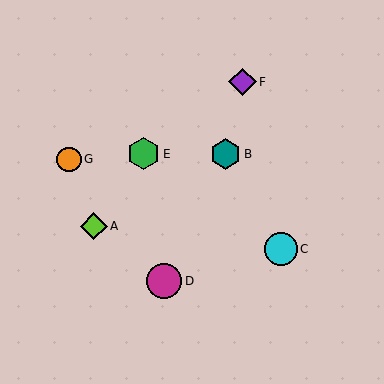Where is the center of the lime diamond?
The center of the lime diamond is at (94, 226).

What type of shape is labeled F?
Shape F is a purple diamond.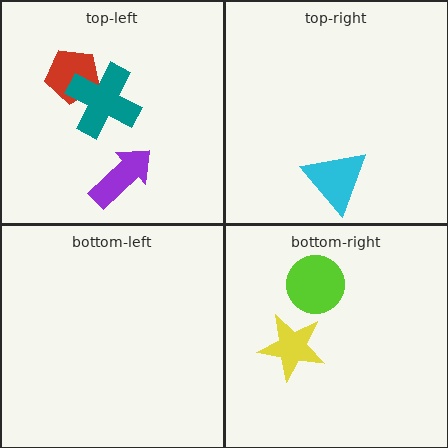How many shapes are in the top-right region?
1.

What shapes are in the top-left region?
The red pentagon, the purple arrow, the teal cross.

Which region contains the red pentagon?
The top-left region.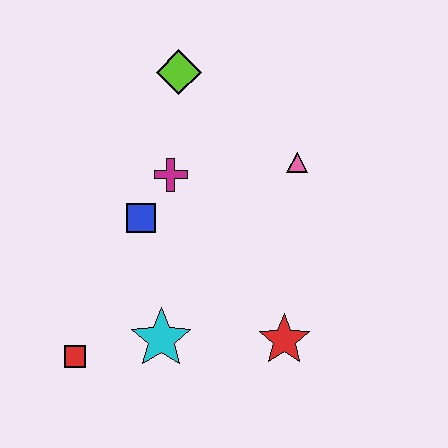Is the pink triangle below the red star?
No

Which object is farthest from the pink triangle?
The red square is farthest from the pink triangle.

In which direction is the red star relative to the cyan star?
The red star is to the right of the cyan star.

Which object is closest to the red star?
The cyan star is closest to the red star.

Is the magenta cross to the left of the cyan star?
No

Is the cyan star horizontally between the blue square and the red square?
No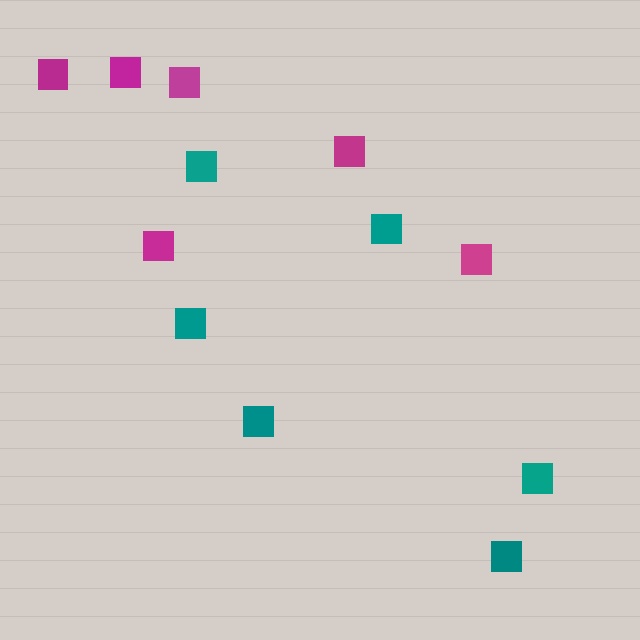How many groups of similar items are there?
There are 2 groups: one group of teal squares (6) and one group of magenta squares (6).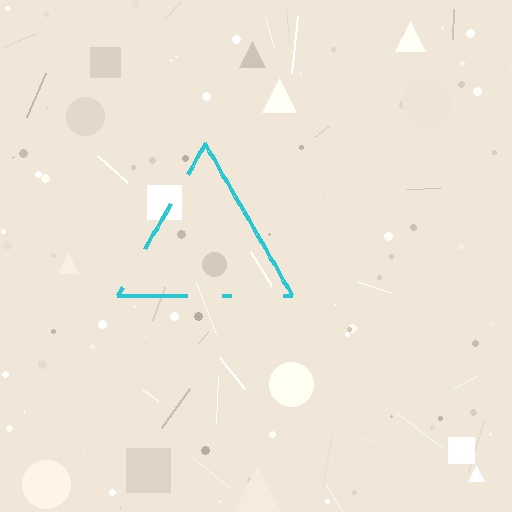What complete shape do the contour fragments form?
The contour fragments form a triangle.